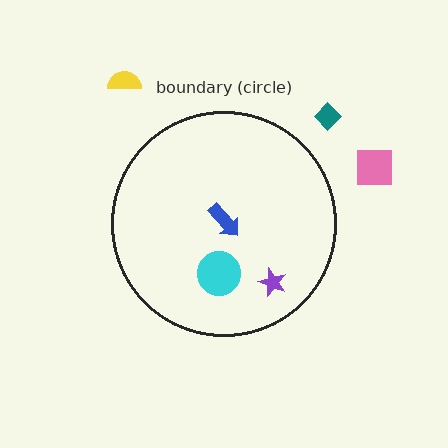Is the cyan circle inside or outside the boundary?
Inside.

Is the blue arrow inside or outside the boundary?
Inside.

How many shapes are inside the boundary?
3 inside, 3 outside.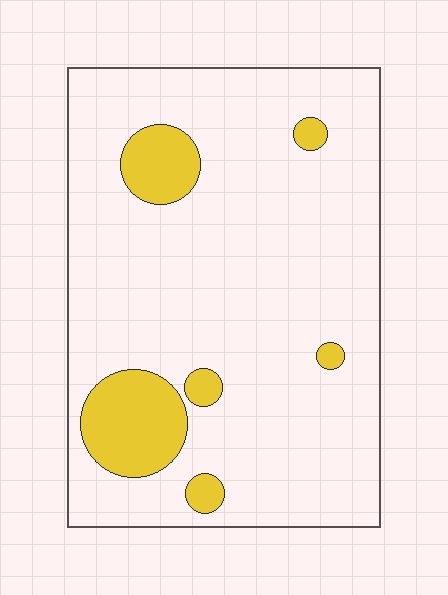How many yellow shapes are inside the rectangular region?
6.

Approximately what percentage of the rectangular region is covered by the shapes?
Approximately 15%.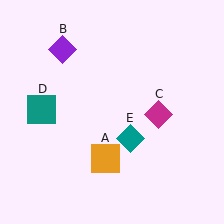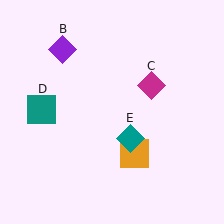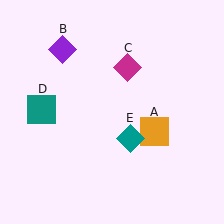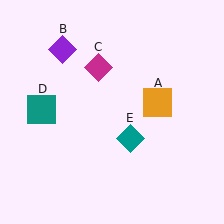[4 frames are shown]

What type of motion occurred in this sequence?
The orange square (object A), magenta diamond (object C) rotated counterclockwise around the center of the scene.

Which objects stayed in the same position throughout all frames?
Purple diamond (object B) and teal square (object D) and teal diamond (object E) remained stationary.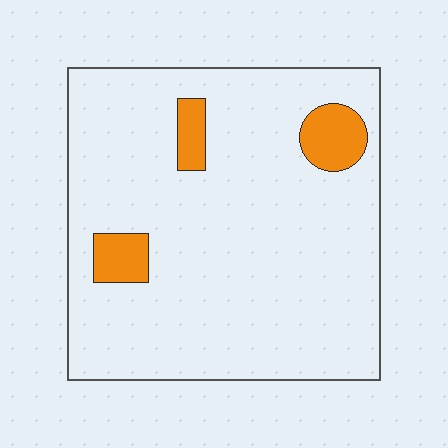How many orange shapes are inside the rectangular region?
3.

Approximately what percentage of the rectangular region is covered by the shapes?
Approximately 10%.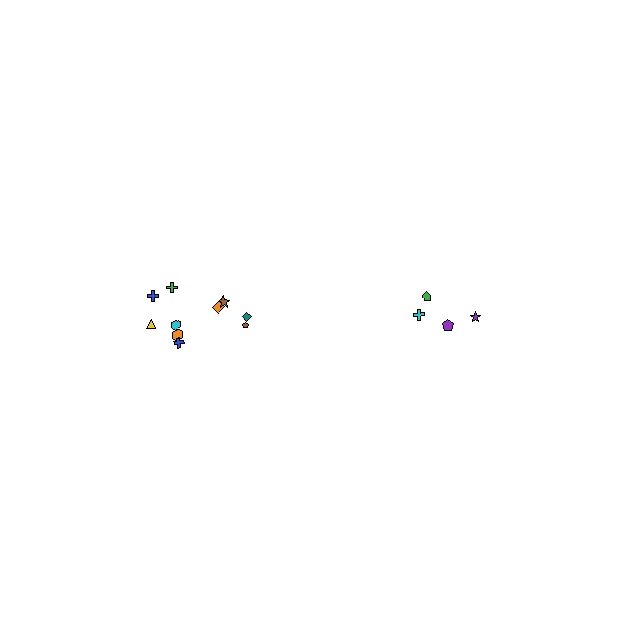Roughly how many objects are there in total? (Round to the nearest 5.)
Roughly 15 objects in total.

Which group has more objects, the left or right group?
The left group.